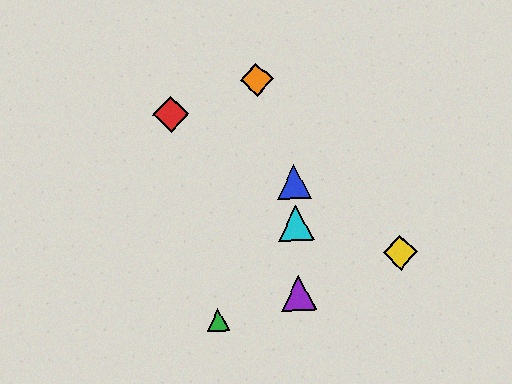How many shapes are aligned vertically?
3 shapes (the blue triangle, the purple triangle, the cyan triangle) are aligned vertically.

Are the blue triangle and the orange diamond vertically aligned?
No, the blue triangle is at x≈294 and the orange diamond is at x≈257.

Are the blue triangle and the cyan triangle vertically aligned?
Yes, both are at x≈294.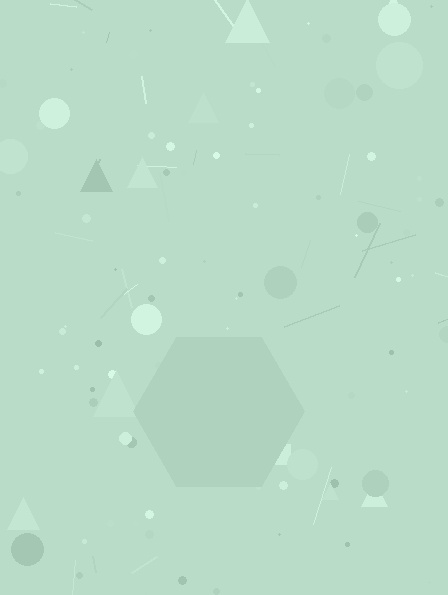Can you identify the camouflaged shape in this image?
The camouflaged shape is a hexagon.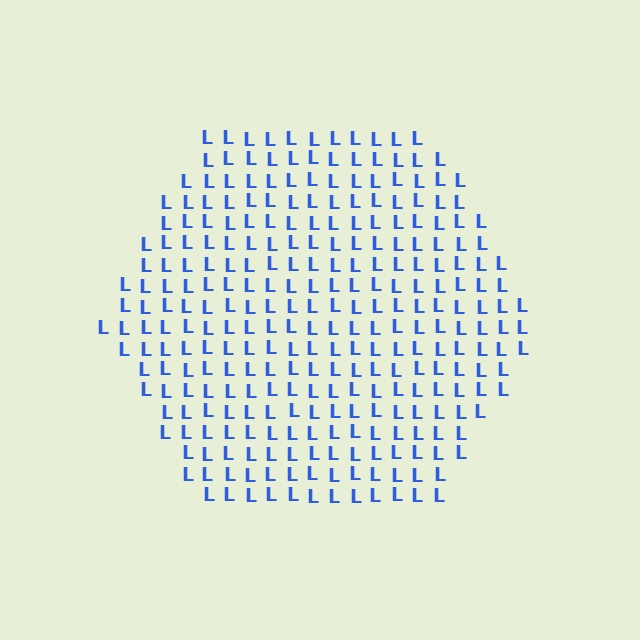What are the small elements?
The small elements are letter L's.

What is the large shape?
The large shape is a hexagon.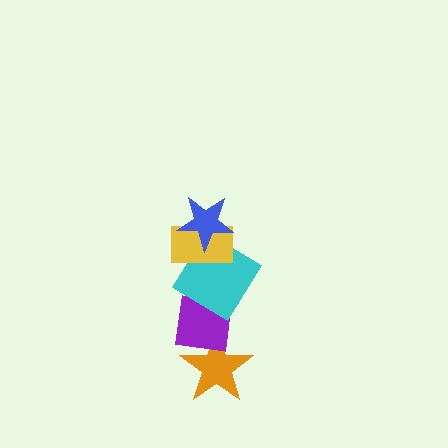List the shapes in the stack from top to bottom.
From top to bottom: the blue star, the yellow rectangle, the cyan diamond, the purple square, the orange star.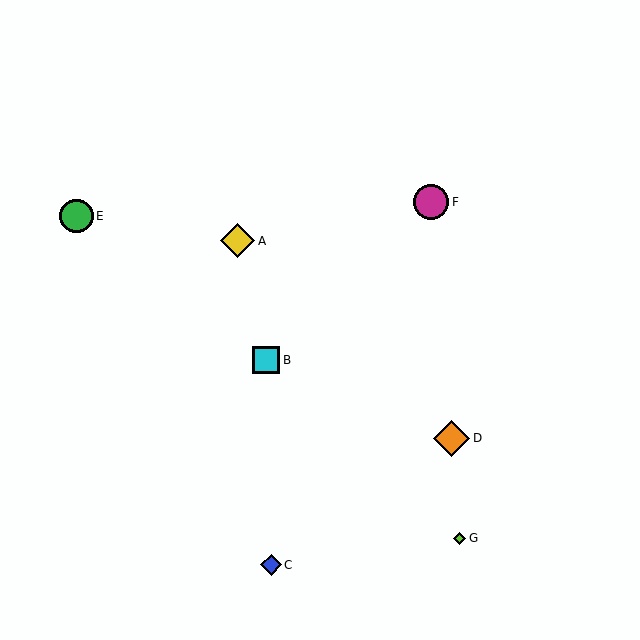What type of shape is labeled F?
Shape F is a magenta circle.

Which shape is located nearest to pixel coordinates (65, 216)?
The green circle (labeled E) at (76, 216) is nearest to that location.